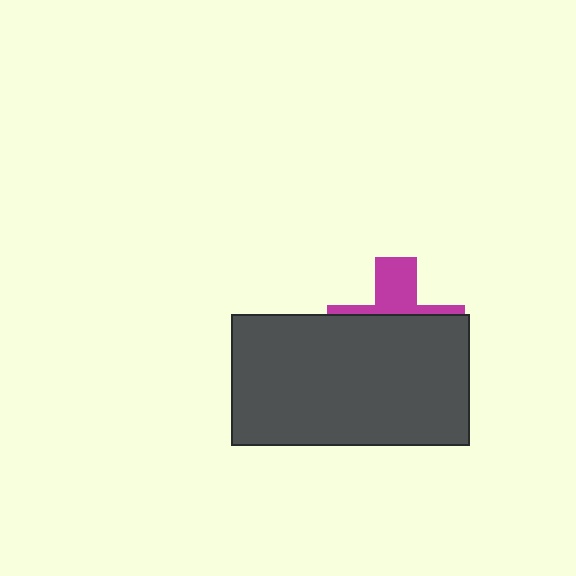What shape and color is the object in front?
The object in front is a dark gray rectangle.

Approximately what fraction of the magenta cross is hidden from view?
Roughly 68% of the magenta cross is hidden behind the dark gray rectangle.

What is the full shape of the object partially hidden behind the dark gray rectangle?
The partially hidden object is a magenta cross.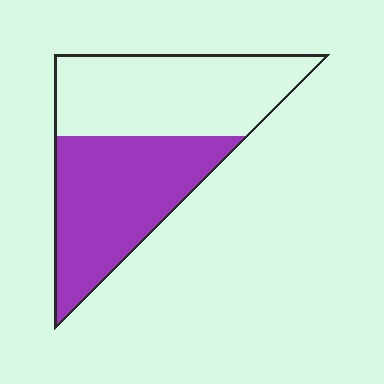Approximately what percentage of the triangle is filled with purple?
Approximately 50%.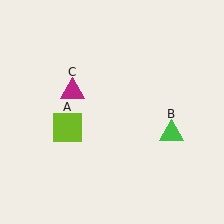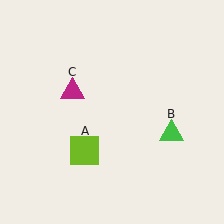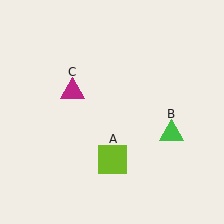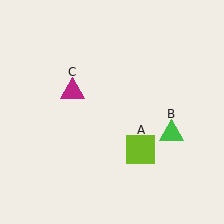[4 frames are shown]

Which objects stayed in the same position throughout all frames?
Green triangle (object B) and magenta triangle (object C) remained stationary.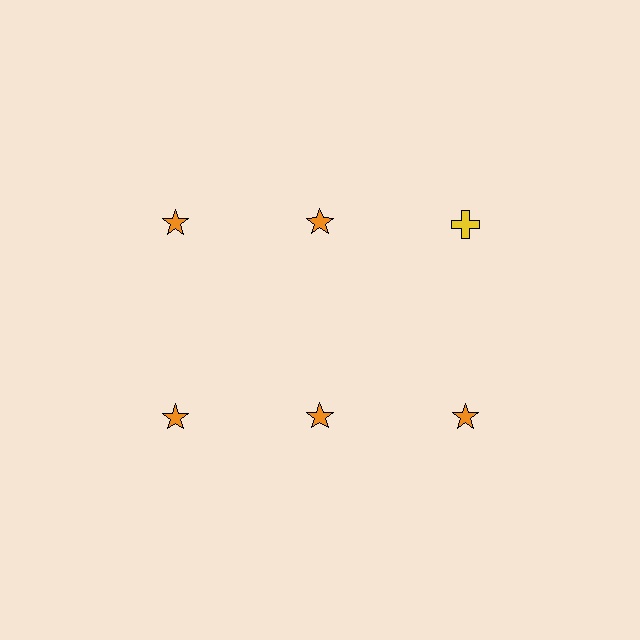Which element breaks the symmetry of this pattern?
The yellow cross in the top row, center column breaks the symmetry. All other shapes are orange stars.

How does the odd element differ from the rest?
It differs in both color (yellow instead of orange) and shape (cross instead of star).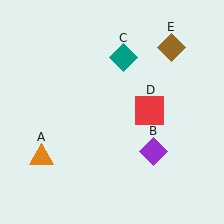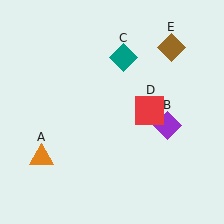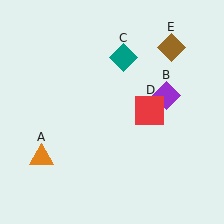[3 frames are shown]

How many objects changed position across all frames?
1 object changed position: purple diamond (object B).